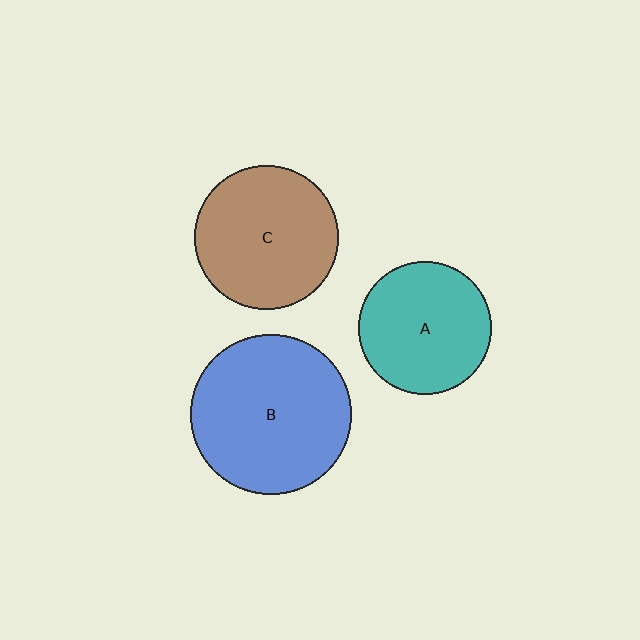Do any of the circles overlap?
No, none of the circles overlap.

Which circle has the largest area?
Circle B (blue).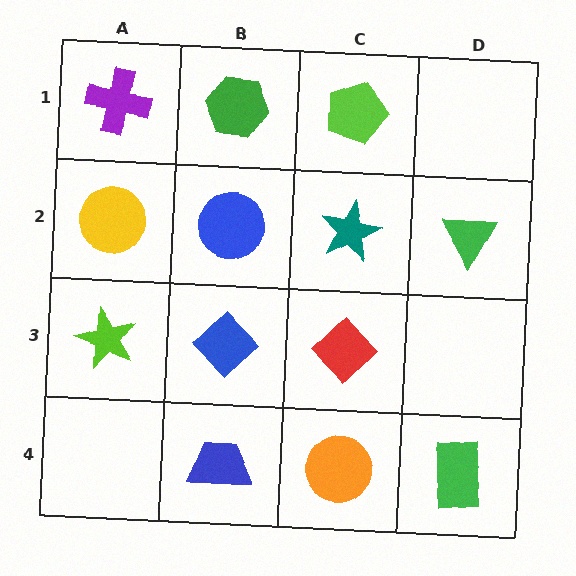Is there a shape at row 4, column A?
No, that cell is empty.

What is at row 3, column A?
A lime star.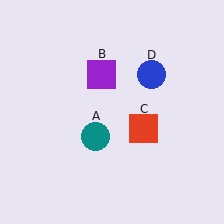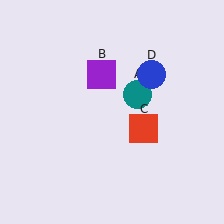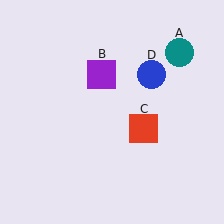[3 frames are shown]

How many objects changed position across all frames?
1 object changed position: teal circle (object A).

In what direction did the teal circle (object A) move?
The teal circle (object A) moved up and to the right.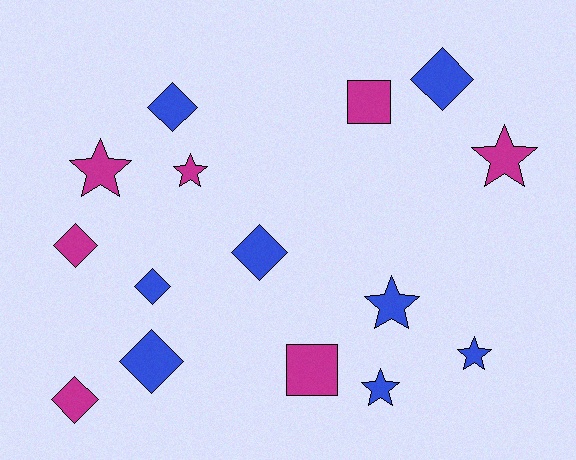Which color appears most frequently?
Blue, with 8 objects.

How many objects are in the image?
There are 15 objects.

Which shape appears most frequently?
Diamond, with 7 objects.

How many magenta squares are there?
There are 2 magenta squares.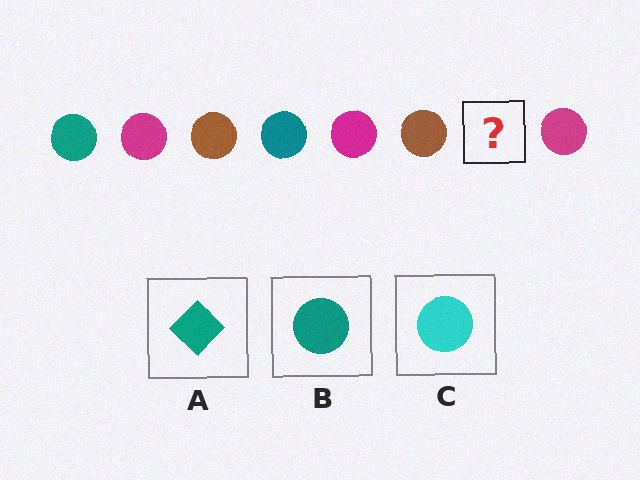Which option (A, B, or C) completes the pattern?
B.